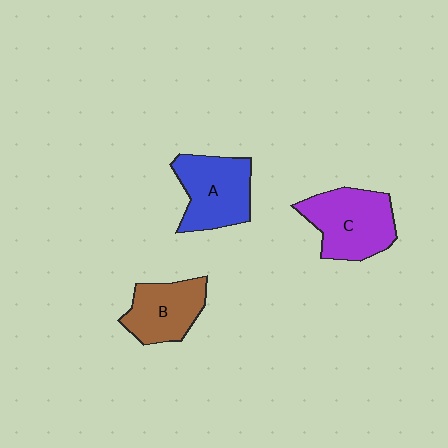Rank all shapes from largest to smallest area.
From largest to smallest: C (purple), A (blue), B (brown).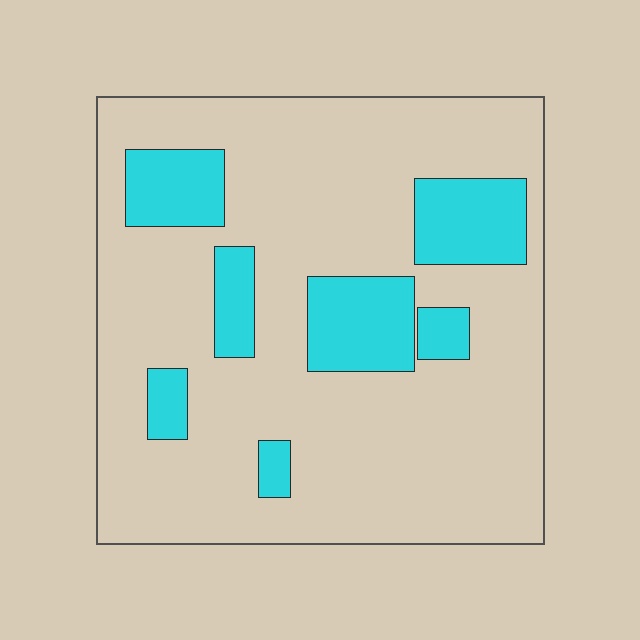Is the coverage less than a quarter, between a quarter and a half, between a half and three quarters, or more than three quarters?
Less than a quarter.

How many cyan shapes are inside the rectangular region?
7.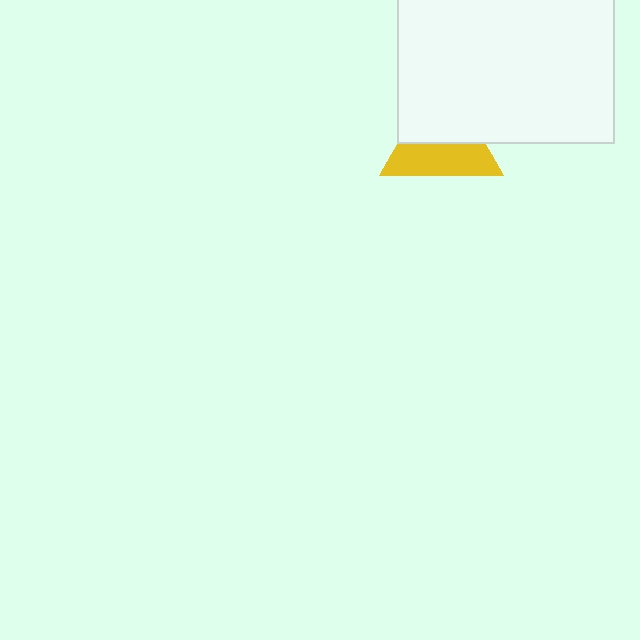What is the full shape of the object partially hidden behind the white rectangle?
The partially hidden object is a yellow triangle.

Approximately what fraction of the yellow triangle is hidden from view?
Roughly 50% of the yellow triangle is hidden behind the white rectangle.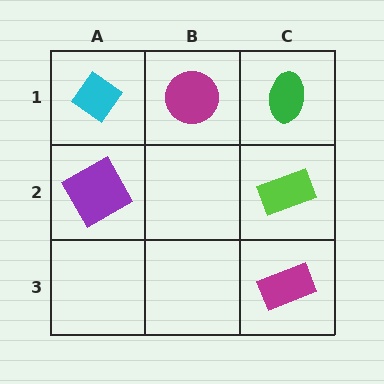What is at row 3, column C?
A magenta rectangle.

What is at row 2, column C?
A lime rectangle.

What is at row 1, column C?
A green ellipse.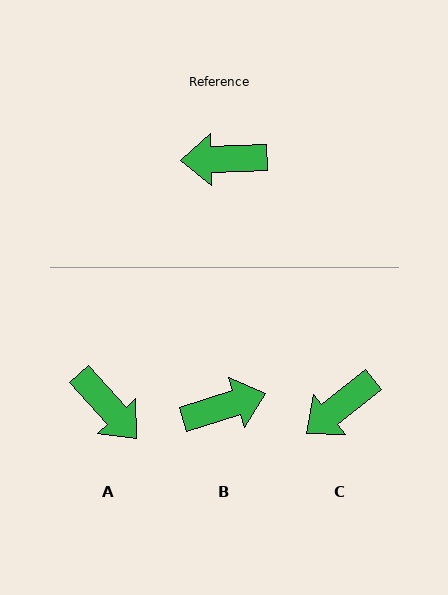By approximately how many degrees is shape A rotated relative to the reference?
Approximately 130 degrees counter-clockwise.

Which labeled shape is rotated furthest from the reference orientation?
B, about 164 degrees away.